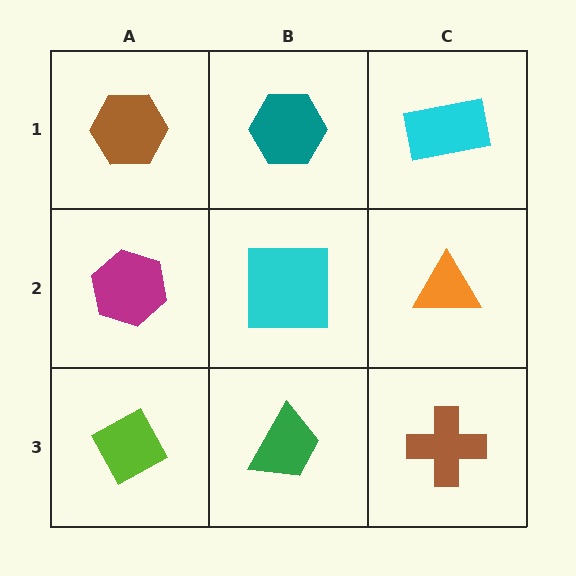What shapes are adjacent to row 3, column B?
A cyan square (row 2, column B), a lime diamond (row 3, column A), a brown cross (row 3, column C).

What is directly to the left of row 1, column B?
A brown hexagon.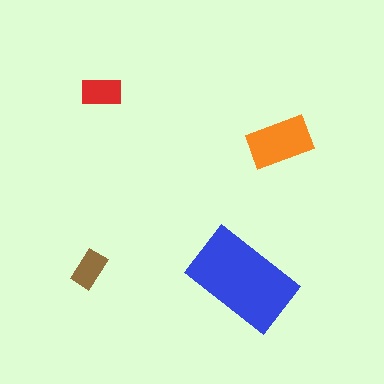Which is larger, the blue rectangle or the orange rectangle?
The blue one.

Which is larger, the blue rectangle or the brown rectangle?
The blue one.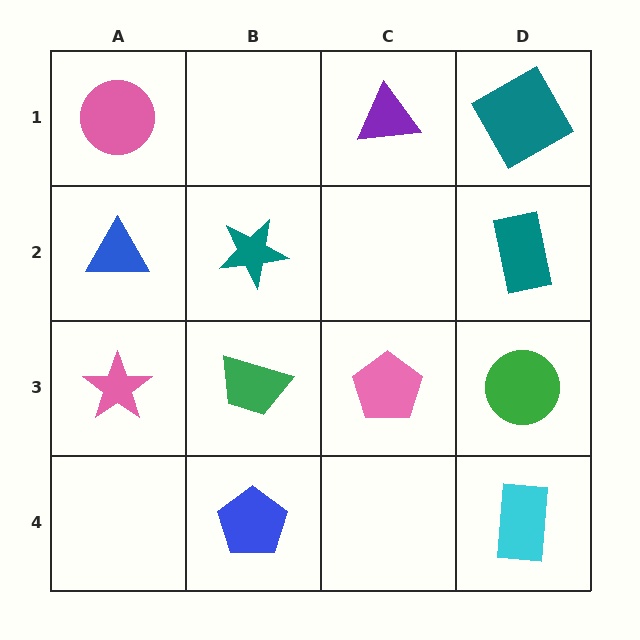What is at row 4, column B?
A blue pentagon.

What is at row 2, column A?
A blue triangle.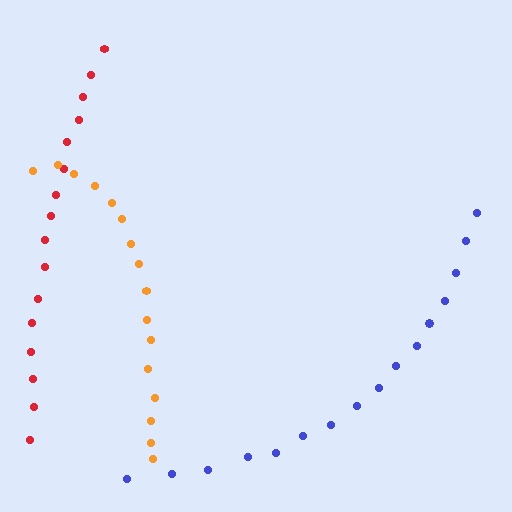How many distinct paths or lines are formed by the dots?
There are 3 distinct paths.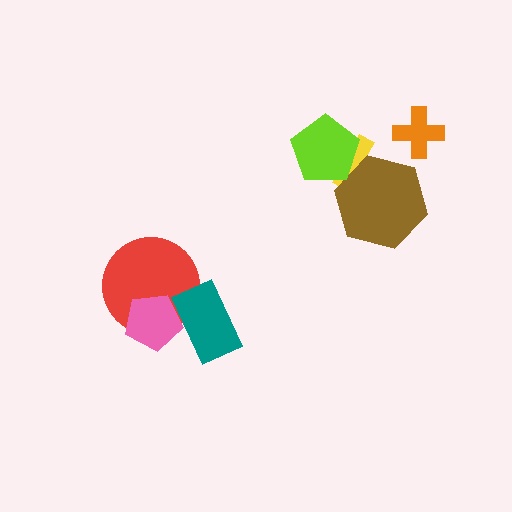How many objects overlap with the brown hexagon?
1 object overlaps with the brown hexagon.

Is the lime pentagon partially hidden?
No, no other shape covers it.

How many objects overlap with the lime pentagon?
1 object overlaps with the lime pentagon.